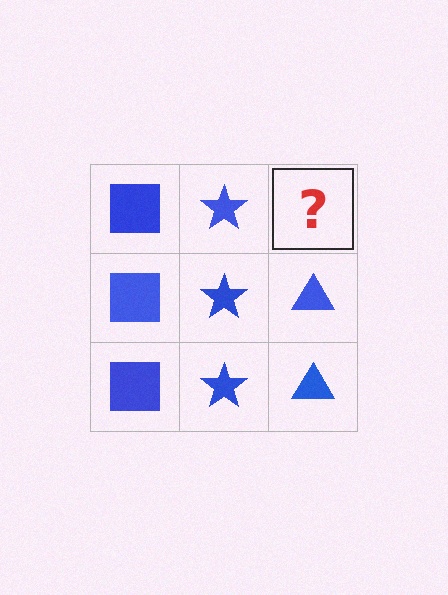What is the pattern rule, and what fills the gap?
The rule is that each column has a consistent shape. The gap should be filled with a blue triangle.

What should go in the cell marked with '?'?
The missing cell should contain a blue triangle.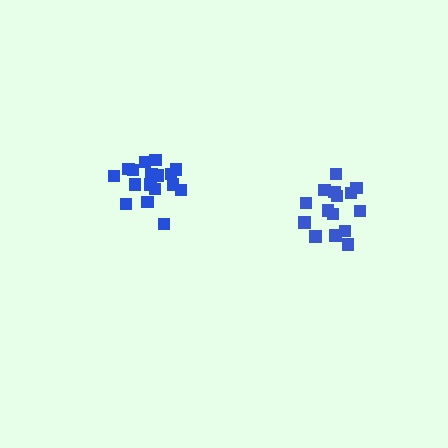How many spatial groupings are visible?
There are 2 spatial groupings.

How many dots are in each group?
Group 1: 17 dots, Group 2: 16 dots (33 total).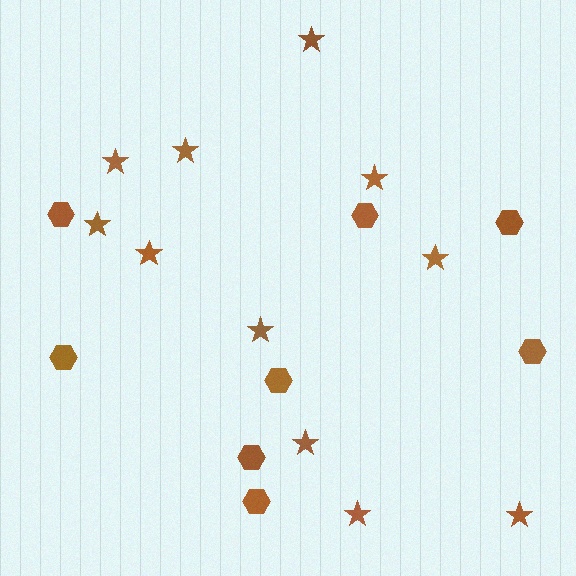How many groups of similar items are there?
There are 2 groups: one group of hexagons (8) and one group of stars (11).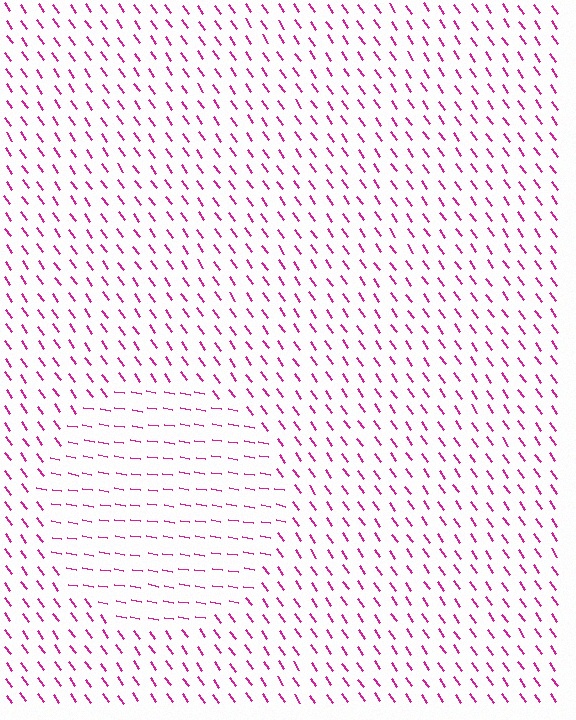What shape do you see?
I see a circle.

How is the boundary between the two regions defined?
The boundary is defined purely by a change in line orientation (approximately 45 degrees difference). All lines are the same color and thickness.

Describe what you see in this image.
The image is filled with small magenta line segments. A circle region in the image has lines oriented differently from the surrounding lines, creating a visible texture boundary.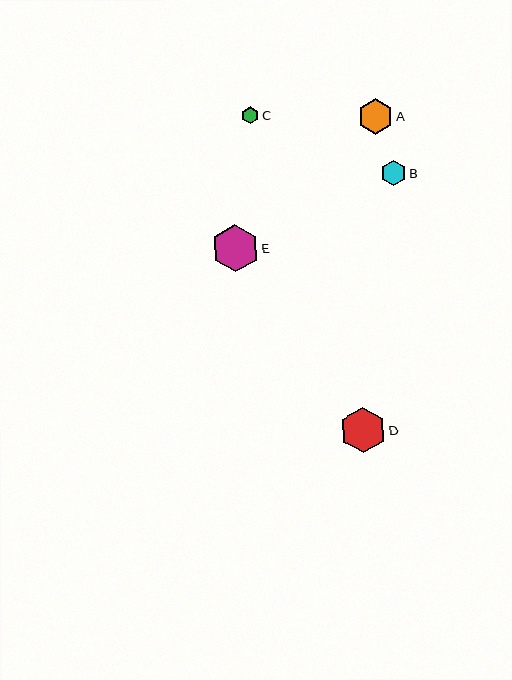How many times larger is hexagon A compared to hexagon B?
Hexagon A is approximately 1.4 times the size of hexagon B.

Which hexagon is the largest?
Hexagon E is the largest with a size of approximately 47 pixels.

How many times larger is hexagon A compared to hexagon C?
Hexagon A is approximately 2.1 times the size of hexagon C.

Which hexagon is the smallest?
Hexagon C is the smallest with a size of approximately 17 pixels.